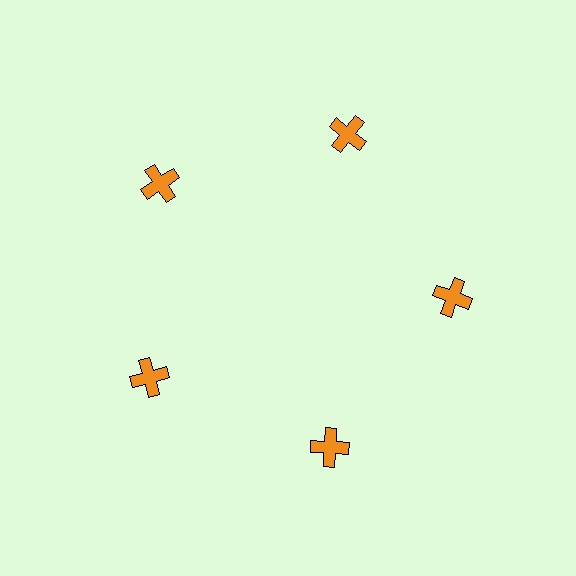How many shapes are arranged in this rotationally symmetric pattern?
There are 5 shapes, arranged in 5 groups of 1.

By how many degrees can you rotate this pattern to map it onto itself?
The pattern maps onto itself every 72 degrees of rotation.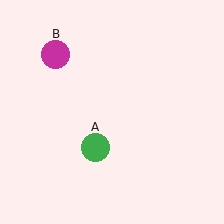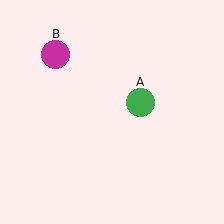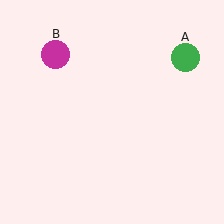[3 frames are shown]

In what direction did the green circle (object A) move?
The green circle (object A) moved up and to the right.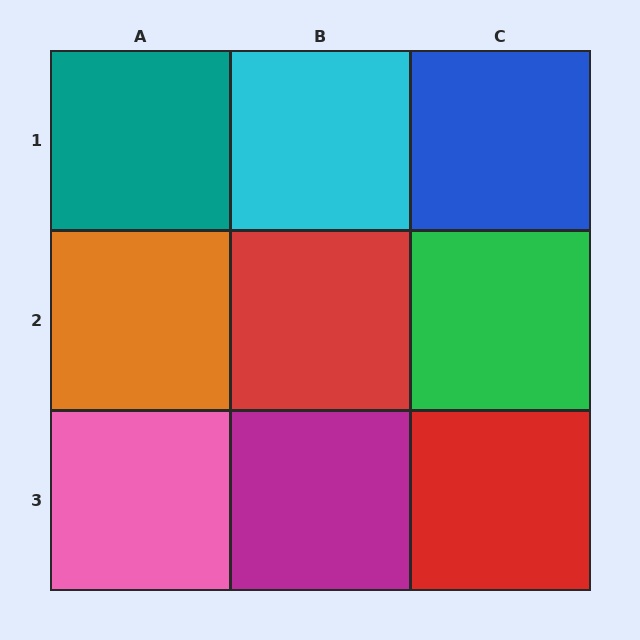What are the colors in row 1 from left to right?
Teal, cyan, blue.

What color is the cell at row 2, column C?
Green.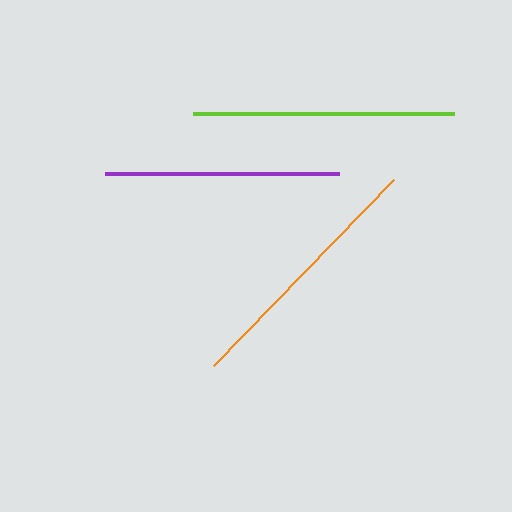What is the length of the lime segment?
The lime segment is approximately 261 pixels long.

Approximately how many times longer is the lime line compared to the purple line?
The lime line is approximately 1.1 times the length of the purple line.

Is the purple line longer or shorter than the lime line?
The lime line is longer than the purple line.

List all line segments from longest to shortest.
From longest to shortest: lime, orange, purple.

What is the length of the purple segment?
The purple segment is approximately 234 pixels long.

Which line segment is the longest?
The lime line is the longest at approximately 261 pixels.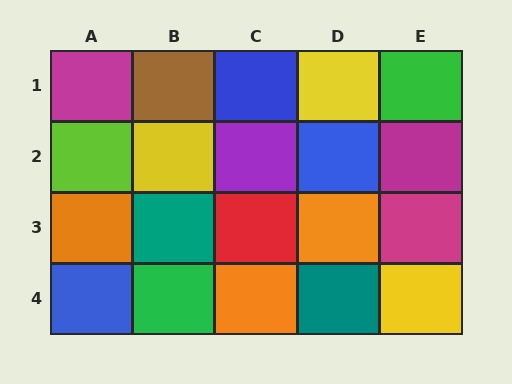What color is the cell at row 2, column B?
Yellow.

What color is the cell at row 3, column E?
Magenta.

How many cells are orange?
3 cells are orange.